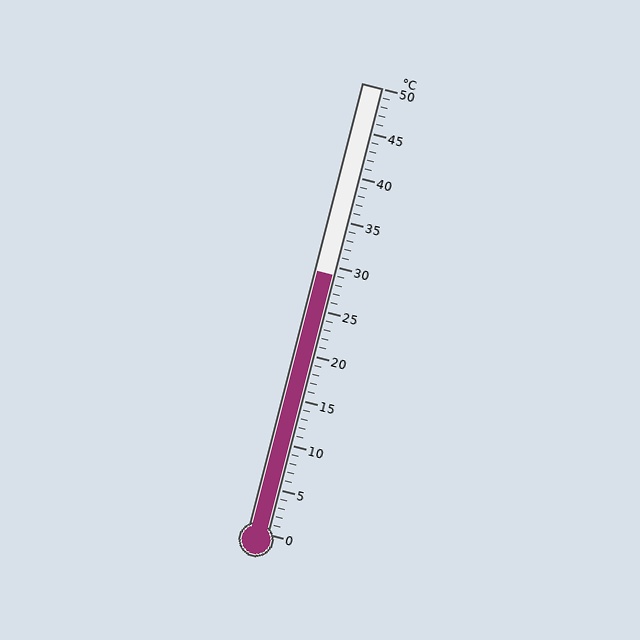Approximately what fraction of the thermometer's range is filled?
The thermometer is filled to approximately 60% of its range.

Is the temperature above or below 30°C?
The temperature is below 30°C.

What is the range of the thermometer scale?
The thermometer scale ranges from 0°C to 50°C.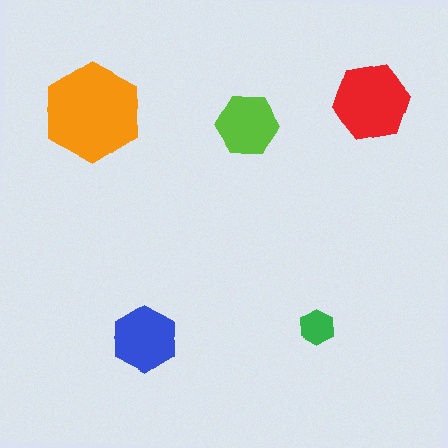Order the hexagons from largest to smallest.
the orange one, the red one, the blue one, the lime one, the green one.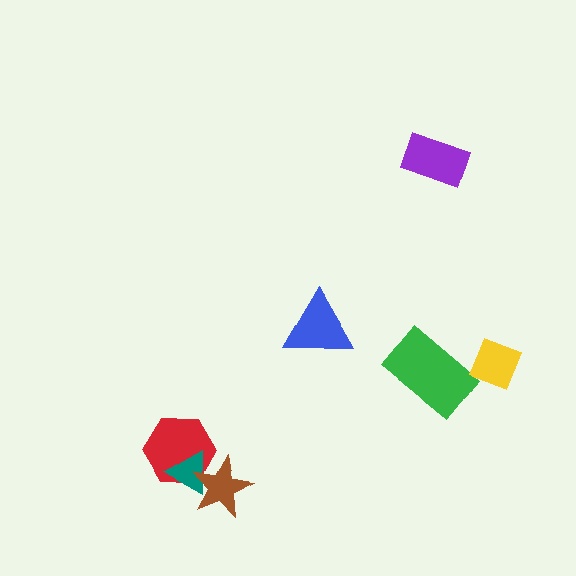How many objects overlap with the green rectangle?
0 objects overlap with the green rectangle.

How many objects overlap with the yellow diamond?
0 objects overlap with the yellow diamond.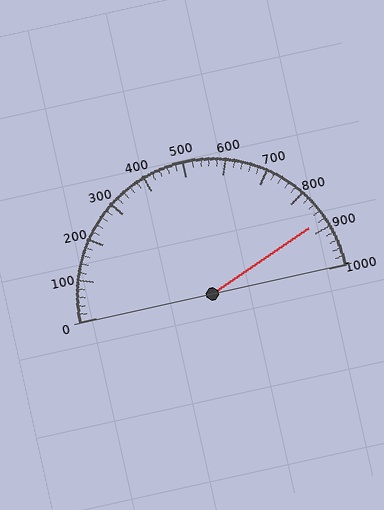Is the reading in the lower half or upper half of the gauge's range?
The reading is in the upper half of the range (0 to 1000).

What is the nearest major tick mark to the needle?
The nearest major tick mark is 900.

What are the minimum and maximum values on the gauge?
The gauge ranges from 0 to 1000.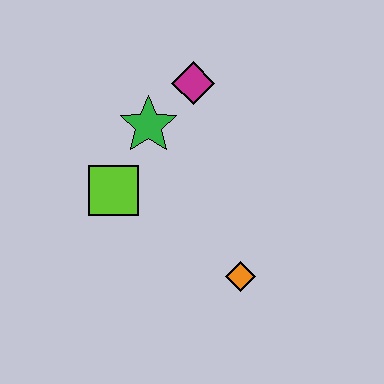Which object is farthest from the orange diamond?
The magenta diamond is farthest from the orange diamond.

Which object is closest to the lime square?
The green star is closest to the lime square.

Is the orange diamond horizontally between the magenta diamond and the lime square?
No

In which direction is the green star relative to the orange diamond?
The green star is above the orange diamond.